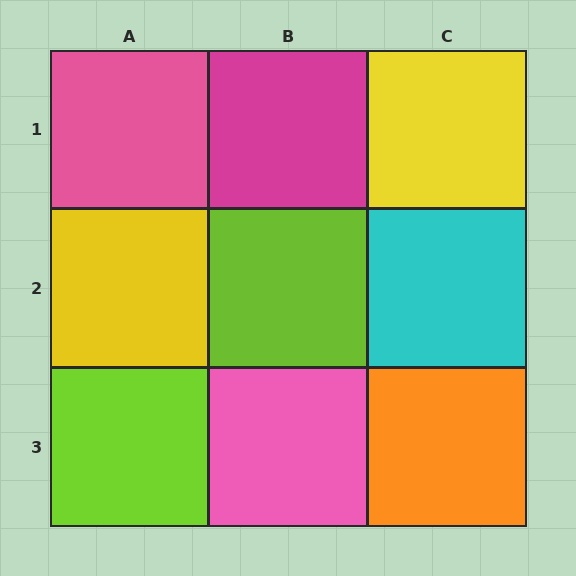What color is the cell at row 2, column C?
Cyan.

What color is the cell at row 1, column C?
Yellow.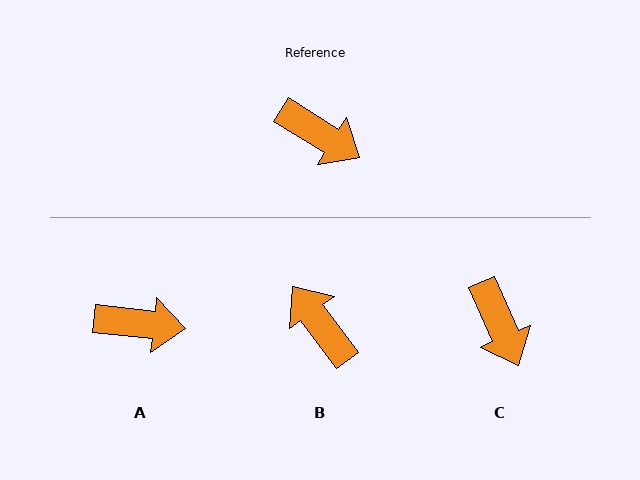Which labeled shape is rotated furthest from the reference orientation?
B, about 158 degrees away.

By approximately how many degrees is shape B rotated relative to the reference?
Approximately 158 degrees counter-clockwise.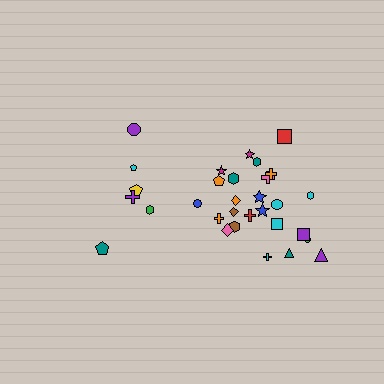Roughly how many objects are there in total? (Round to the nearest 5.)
Roughly 30 objects in total.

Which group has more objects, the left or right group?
The right group.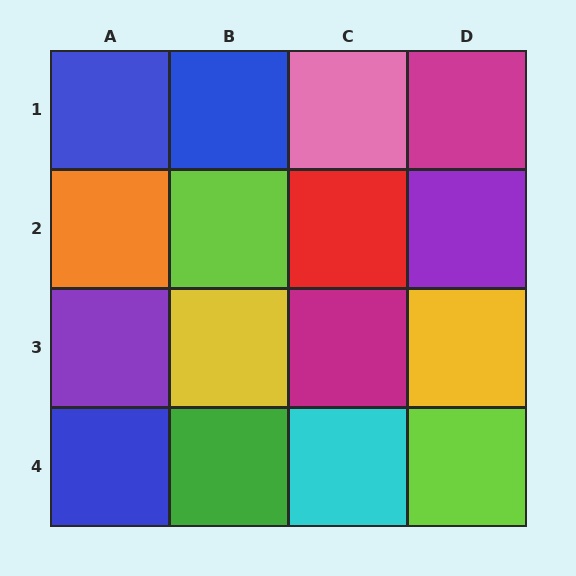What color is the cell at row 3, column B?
Yellow.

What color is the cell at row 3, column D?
Yellow.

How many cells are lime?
2 cells are lime.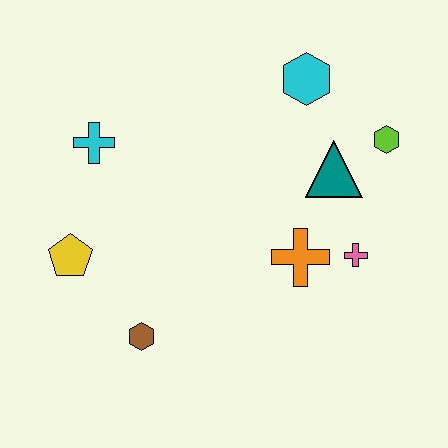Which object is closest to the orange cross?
The pink cross is closest to the orange cross.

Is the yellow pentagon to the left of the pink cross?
Yes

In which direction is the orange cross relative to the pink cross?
The orange cross is to the left of the pink cross.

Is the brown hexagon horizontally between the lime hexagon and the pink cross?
No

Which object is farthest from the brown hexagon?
The lime hexagon is farthest from the brown hexagon.